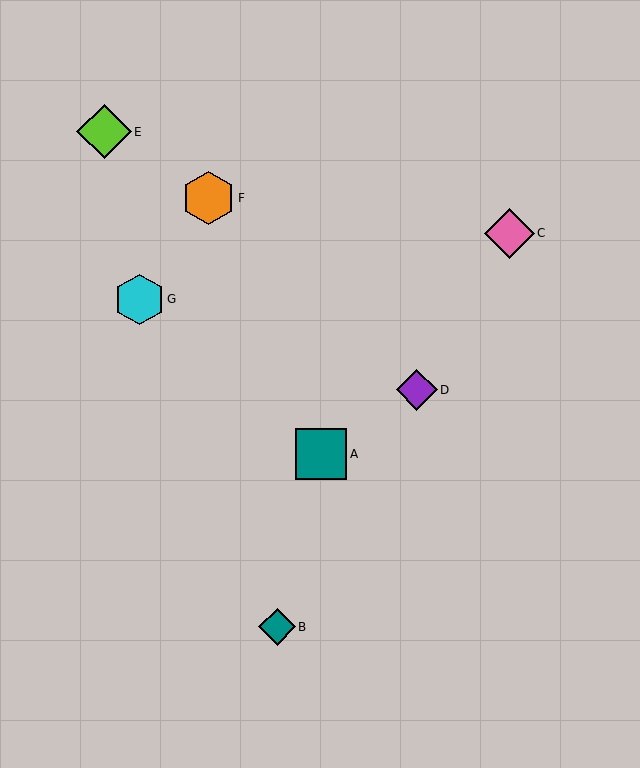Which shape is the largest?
The lime diamond (labeled E) is the largest.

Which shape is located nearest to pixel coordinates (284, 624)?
The teal diamond (labeled B) at (277, 627) is nearest to that location.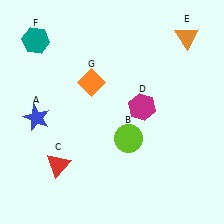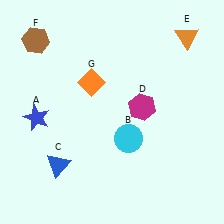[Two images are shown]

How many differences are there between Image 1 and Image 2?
There are 3 differences between the two images.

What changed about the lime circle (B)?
In Image 1, B is lime. In Image 2, it changed to cyan.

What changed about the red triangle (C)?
In Image 1, C is red. In Image 2, it changed to blue.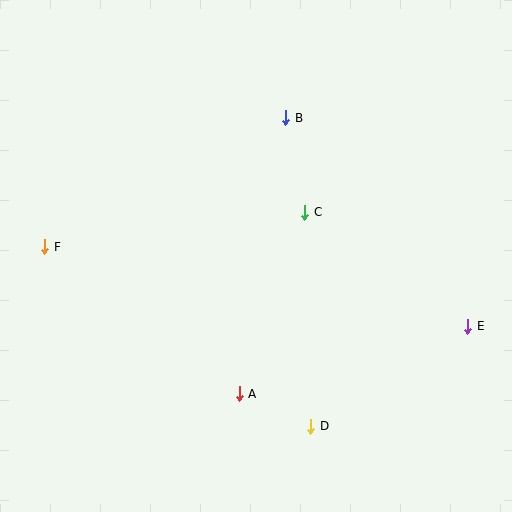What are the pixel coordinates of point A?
Point A is at (239, 394).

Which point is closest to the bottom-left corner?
Point A is closest to the bottom-left corner.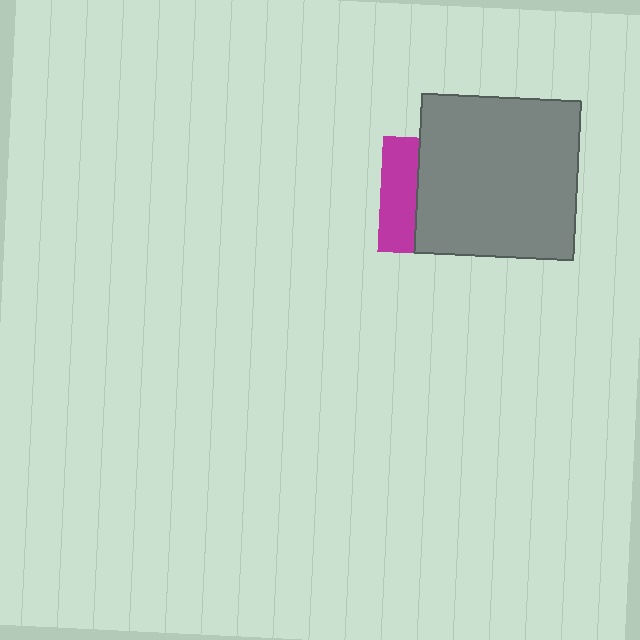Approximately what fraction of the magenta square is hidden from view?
Roughly 69% of the magenta square is hidden behind the gray square.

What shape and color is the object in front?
The object in front is a gray square.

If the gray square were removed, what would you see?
You would see the complete magenta square.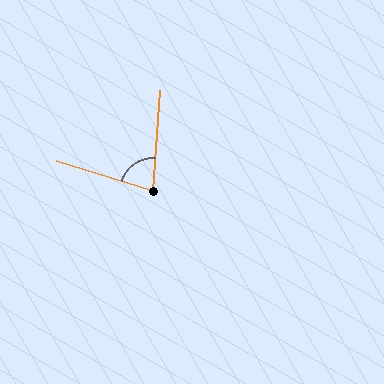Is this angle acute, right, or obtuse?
It is acute.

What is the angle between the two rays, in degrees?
Approximately 77 degrees.